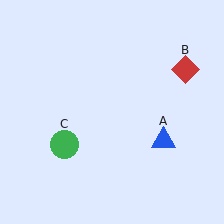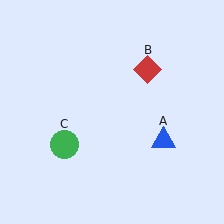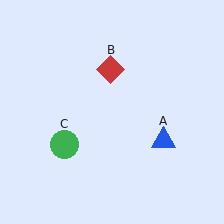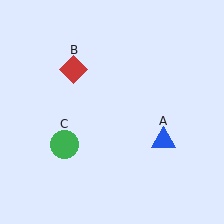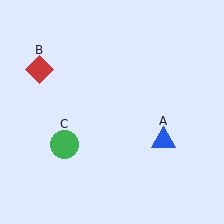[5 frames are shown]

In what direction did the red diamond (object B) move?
The red diamond (object B) moved left.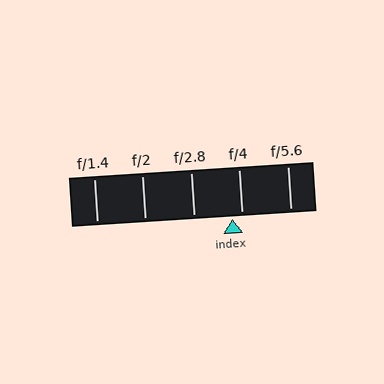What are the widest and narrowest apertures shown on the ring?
The widest aperture shown is f/1.4 and the narrowest is f/5.6.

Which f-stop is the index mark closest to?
The index mark is closest to f/4.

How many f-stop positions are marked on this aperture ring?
There are 5 f-stop positions marked.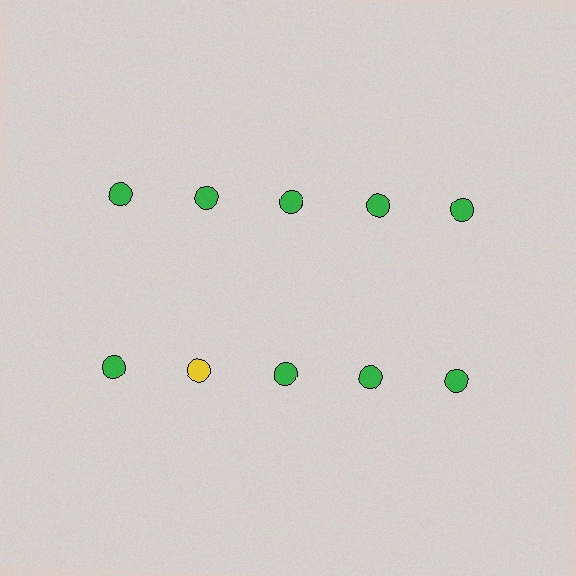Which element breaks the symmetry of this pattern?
The yellow circle in the second row, second from left column breaks the symmetry. All other shapes are green circles.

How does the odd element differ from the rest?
It has a different color: yellow instead of green.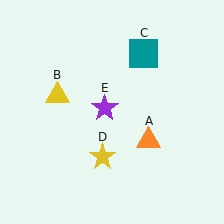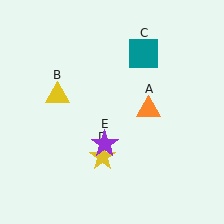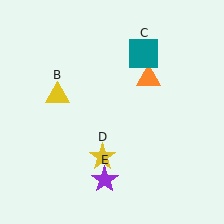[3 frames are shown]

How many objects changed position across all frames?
2 objects changed position: orange triangle (object A), purple star (object E).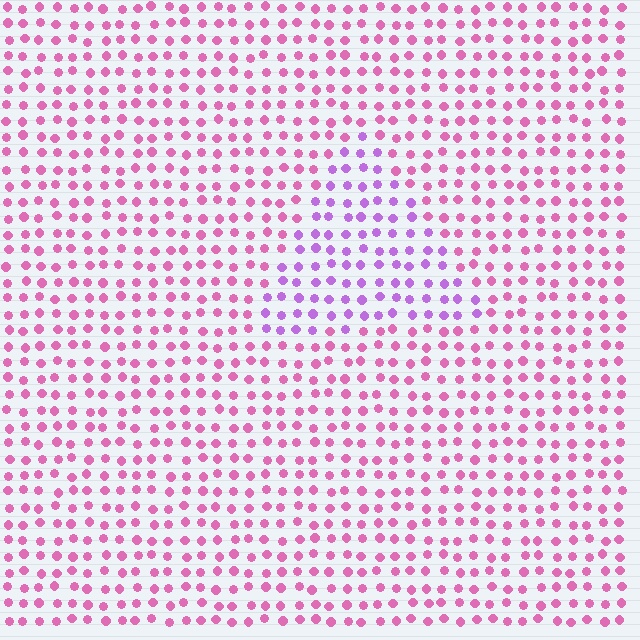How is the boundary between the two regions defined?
The boundary is defined purely by a slight shift in hue (about 39 degrees). Spacing, size, and orientation are identical on both sides.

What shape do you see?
I see a triangle.